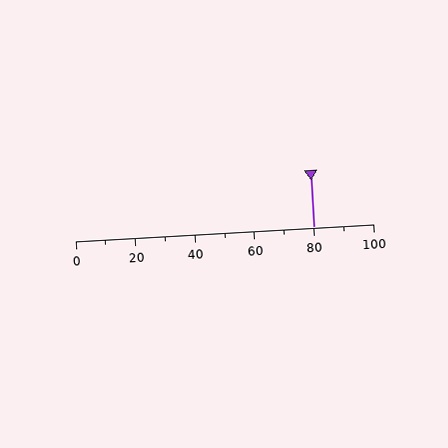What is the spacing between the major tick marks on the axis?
The major ticks are spaced 20 apart.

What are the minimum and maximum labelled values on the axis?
The axis runs from 0 to 100.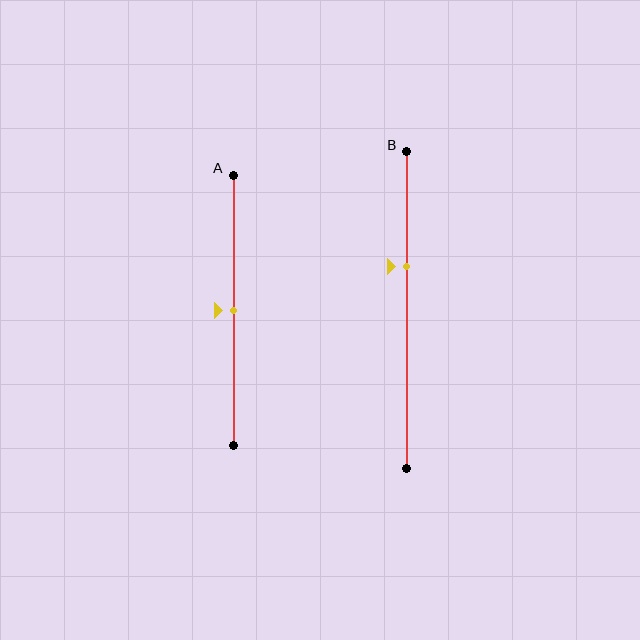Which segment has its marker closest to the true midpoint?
Segment A has its marker closest to the true midpoint.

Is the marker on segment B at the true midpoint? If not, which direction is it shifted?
No, the marker on segment B is shifted upward by about 14% of the segment length.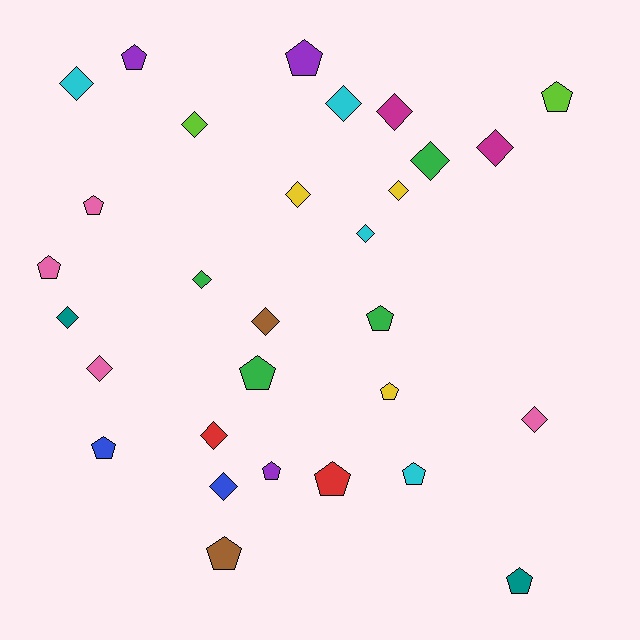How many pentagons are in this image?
There are 14 pentagons.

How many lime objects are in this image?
There are 2 lime objects.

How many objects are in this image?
There are 30 objects.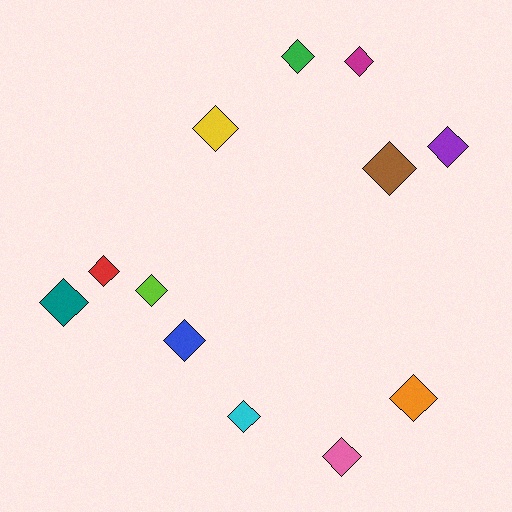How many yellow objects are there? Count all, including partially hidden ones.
There is 1 yellow object.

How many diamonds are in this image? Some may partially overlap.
There are 12 diamonds.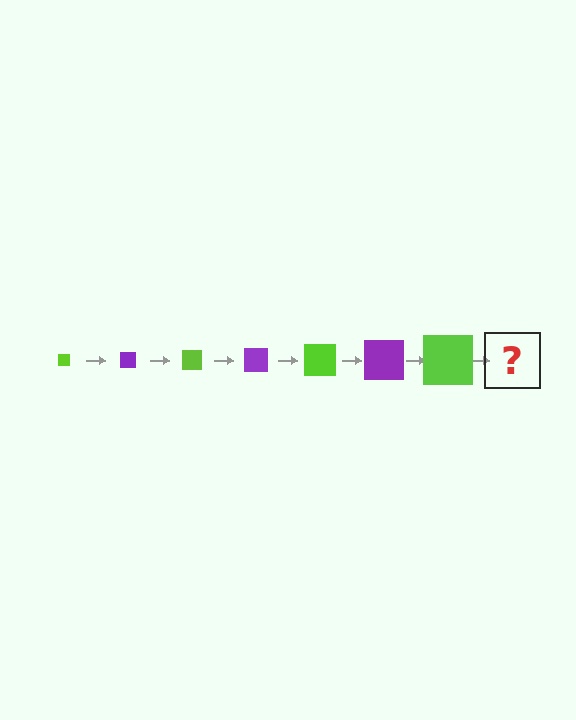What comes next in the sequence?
The next element should be a purple square, larger than the previous one.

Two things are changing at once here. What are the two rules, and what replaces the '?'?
The two rules are that the square grows larger each step and the color cycles through lime and purple. The '?' should be a purple square, larger than the previous one.